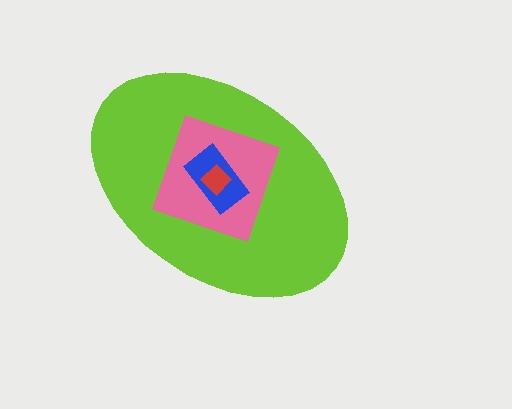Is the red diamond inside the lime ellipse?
Yes.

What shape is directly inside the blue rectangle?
The red diamond.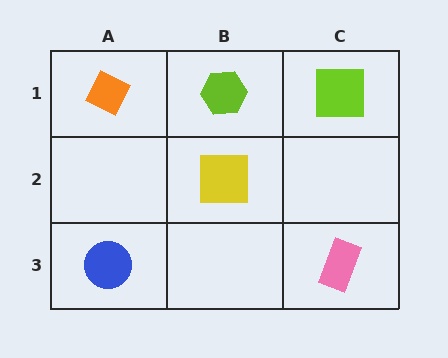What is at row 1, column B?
A lime hexagon.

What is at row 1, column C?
A lime square.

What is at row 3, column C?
A pink rectangle.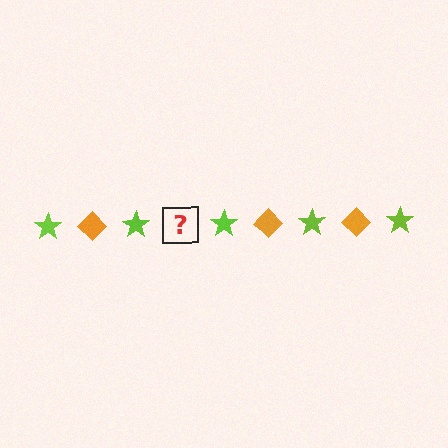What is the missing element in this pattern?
The missing element is an orange diamond.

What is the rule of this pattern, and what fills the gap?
The rule is that the pattern alternates between lime star and orange diamond. The gap should be filled with an orange diamond.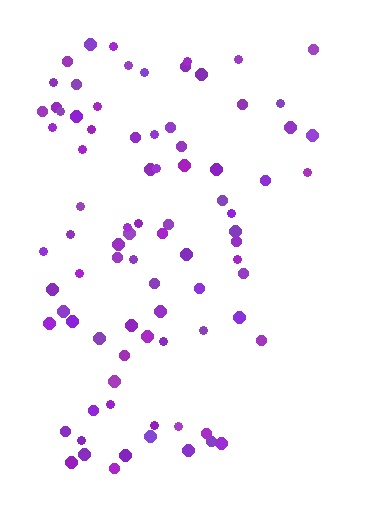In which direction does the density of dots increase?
From right to left, with the left side densest.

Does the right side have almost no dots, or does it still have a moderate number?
Still a moderate number, just noticeably fewer than the left.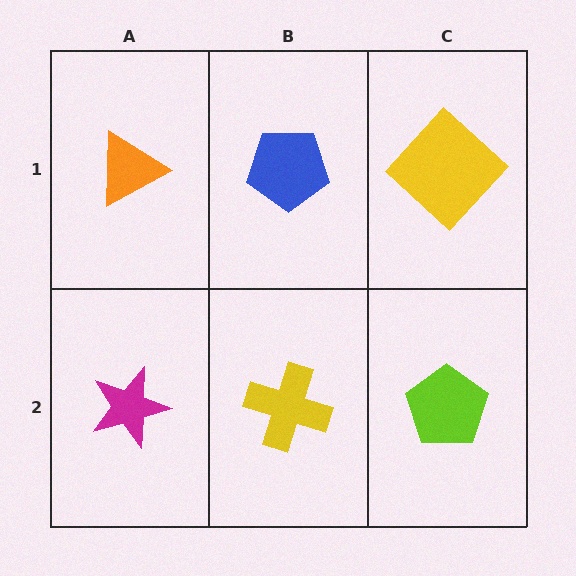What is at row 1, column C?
A yellow diamond.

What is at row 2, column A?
A magenta star.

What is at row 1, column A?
An orange triangle.